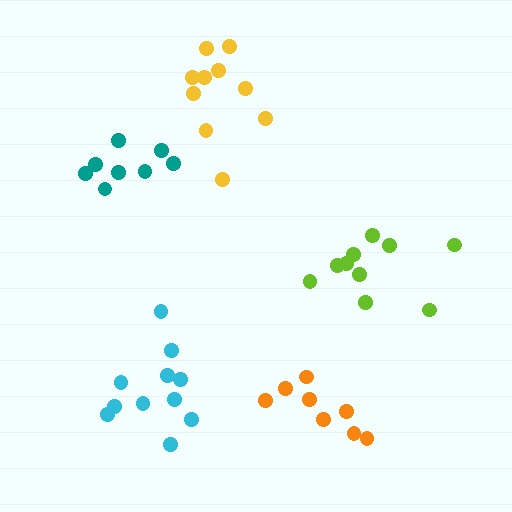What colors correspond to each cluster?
The clusters are colored: cyan, lime, teal, orange, yellow.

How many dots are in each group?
Group 1: 11 dots, Group 2: 10 dots, Group 3: 8 dots, Group 4: 8 dots, Group 5: 10 dots (47 total).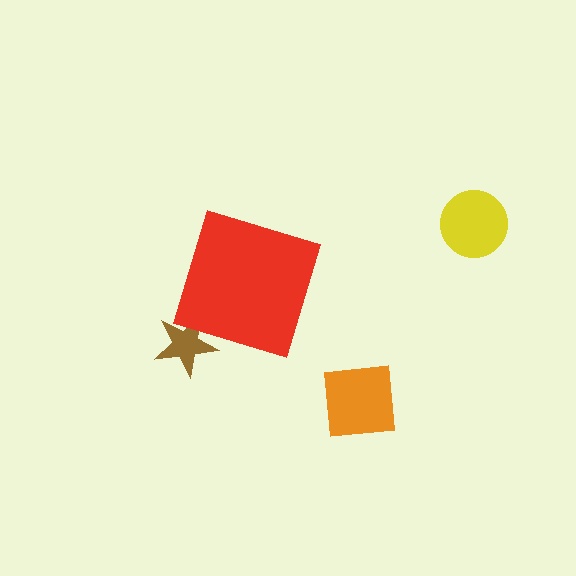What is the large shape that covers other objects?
A red diamond.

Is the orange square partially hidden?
No, the orange square is fully visible.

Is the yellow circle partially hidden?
No, the yellow circle is fully visible.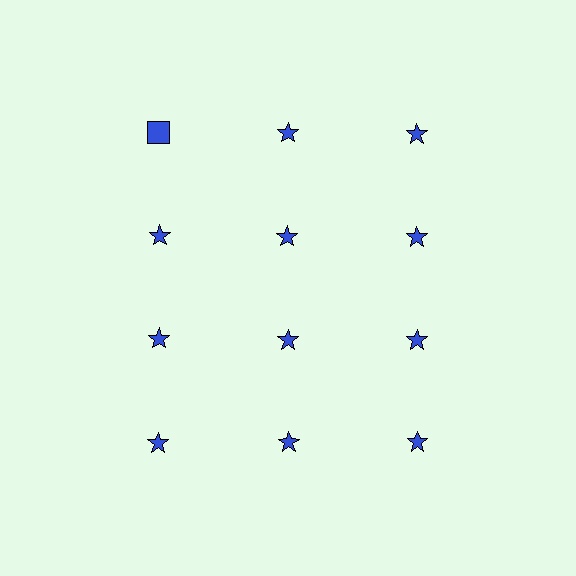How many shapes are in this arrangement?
There are 12 shapes arranged in a grid pattern.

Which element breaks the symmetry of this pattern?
The blue square in the top row, leftmost column breaks the symmetry. All other shapes are blue stars.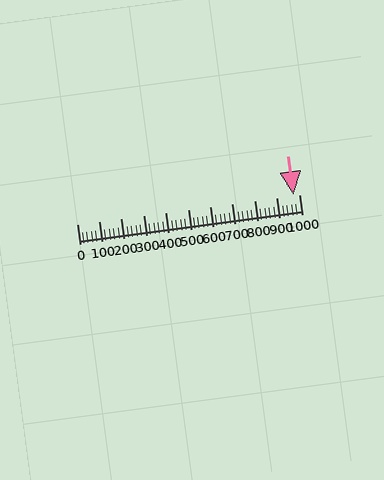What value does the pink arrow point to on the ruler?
The pink arrow points to approximately 976.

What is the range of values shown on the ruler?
The ruler shows values from 0 to 1000.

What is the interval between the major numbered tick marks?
The major tick marks are spaced 100 units apart.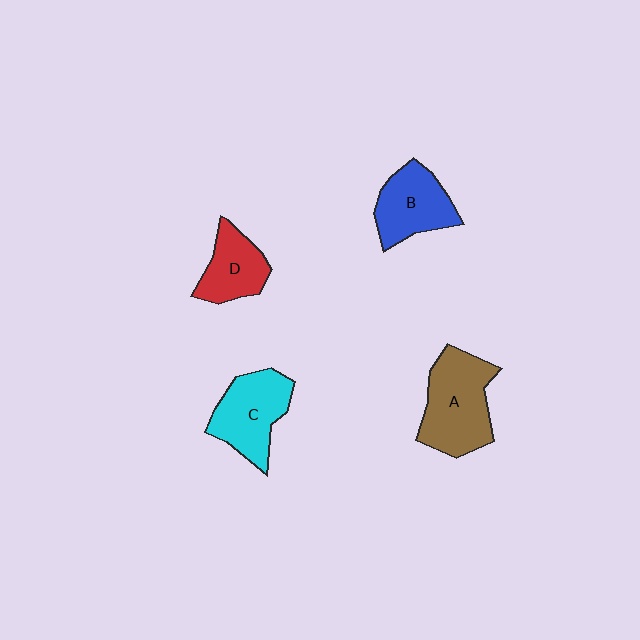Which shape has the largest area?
Shape A (brown).